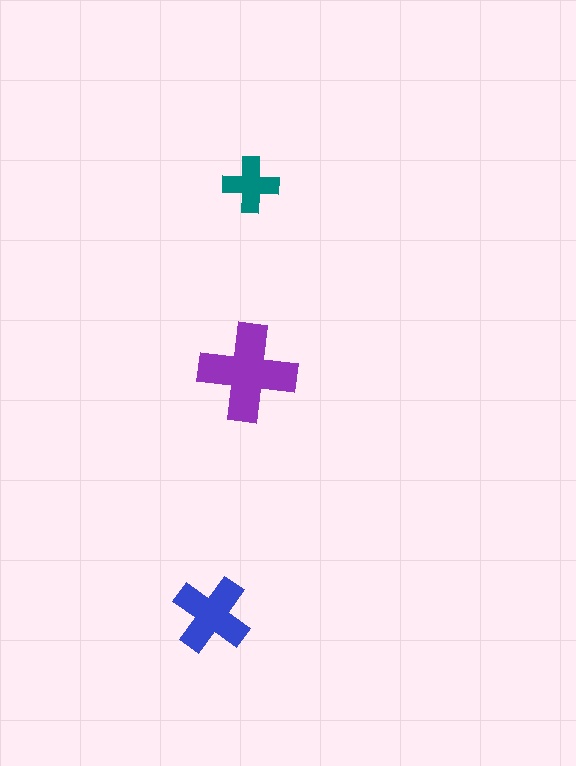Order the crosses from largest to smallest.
the purple one, the blue one, the teal one.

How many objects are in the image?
There are 3 objects in the image.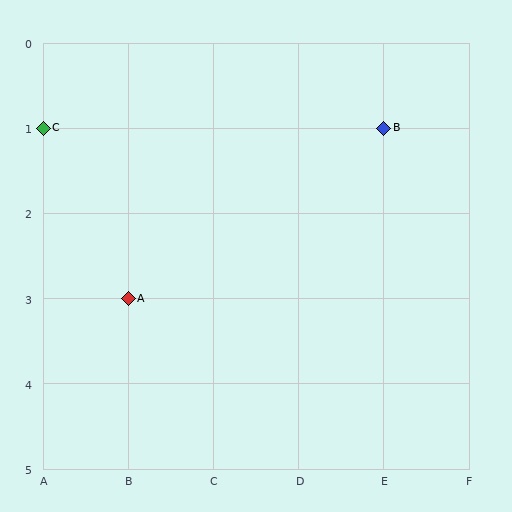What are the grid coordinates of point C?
Point C is at grid coordinates (A, 1).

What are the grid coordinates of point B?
Point B is at grid coordinates (E, 1).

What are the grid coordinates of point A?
Point A is at grid coordinates (B, 3).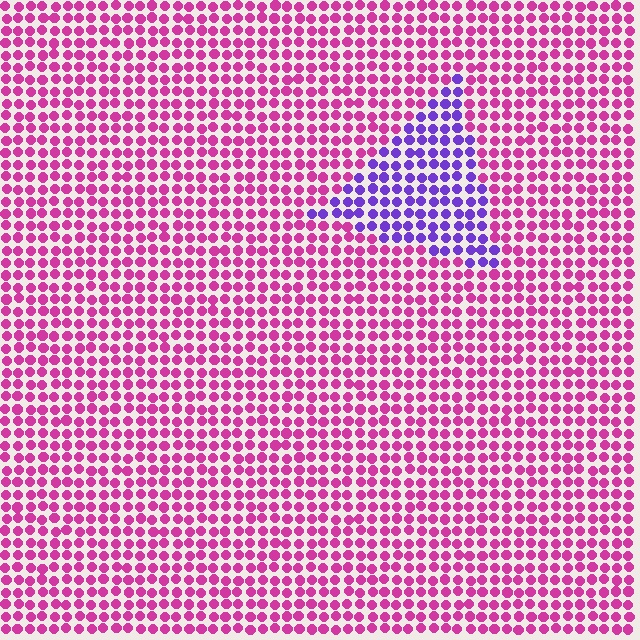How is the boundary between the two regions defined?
The boundary is defined purely by a slight shift in hue (about 56 degrees). Spacing, size, and orientation are identical on both sides.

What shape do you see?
I see a triangle.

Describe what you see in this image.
The image is filled with small magenta elements in a uniform arrangement. A triangle-shaped region is visible where the elements are tinted to a slightly different hue, forming a subtle color boundary.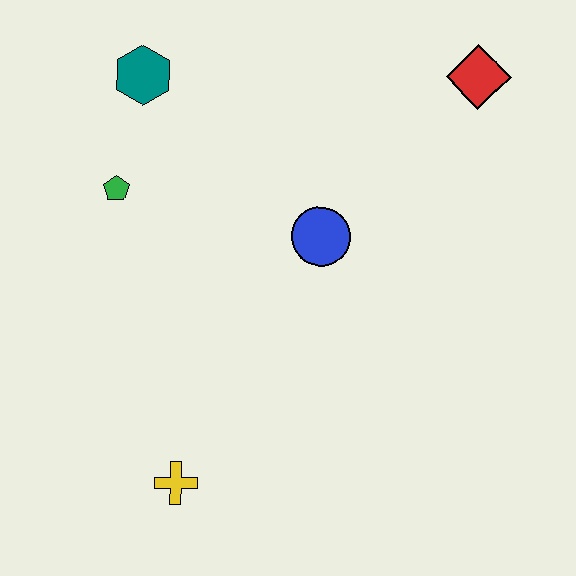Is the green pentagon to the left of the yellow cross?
Yes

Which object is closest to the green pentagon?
The teal hexagon is closest to the green pentagon.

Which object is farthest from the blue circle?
The yellow cross is farthest from the blue circle.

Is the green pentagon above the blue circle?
Yes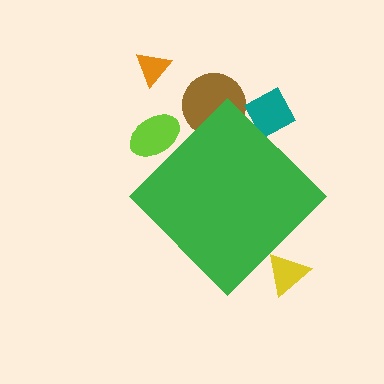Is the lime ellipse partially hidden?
Yes, the lime ellipse is partially hidden behind the green diamond.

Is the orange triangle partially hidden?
No, the orange triangle is fully visible.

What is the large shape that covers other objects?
A green diamond.